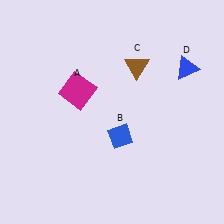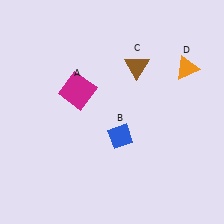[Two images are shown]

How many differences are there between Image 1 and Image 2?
There is 1 difference between the two images.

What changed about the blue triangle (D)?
In Image 1, D is blue. In Image 2, it changed to orange.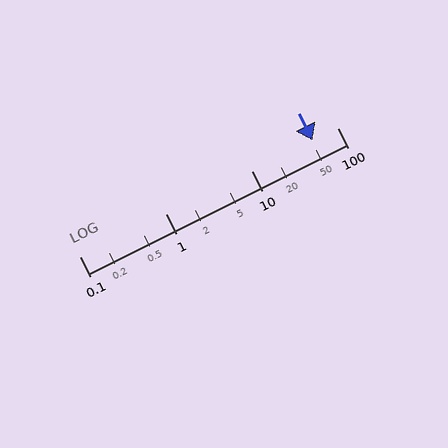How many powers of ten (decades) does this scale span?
The scale spans 3 decades, from 0.1 to 100.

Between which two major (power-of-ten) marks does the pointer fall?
The pointer is between 10 and 100.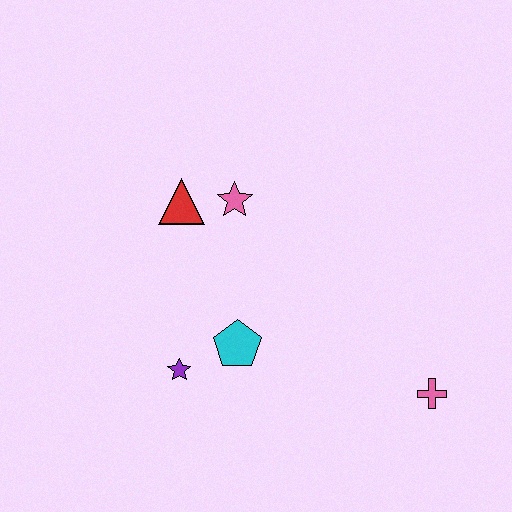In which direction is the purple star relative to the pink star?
The purple star is below the pink star.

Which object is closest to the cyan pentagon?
The purple star is closest to the cyan pentagon.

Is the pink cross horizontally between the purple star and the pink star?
No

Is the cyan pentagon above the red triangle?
No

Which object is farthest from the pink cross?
The red triangle is farthest from the pink cross.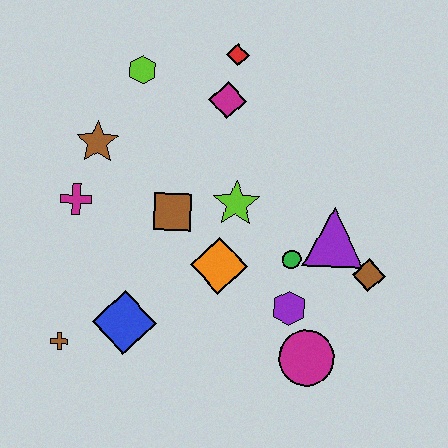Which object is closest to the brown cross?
The blue diamond is closest to the brown cross.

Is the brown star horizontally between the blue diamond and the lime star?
No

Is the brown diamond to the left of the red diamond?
No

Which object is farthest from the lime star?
The brown cross is farthest from the lime star.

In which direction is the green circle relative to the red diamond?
The green circle is below the red diamond.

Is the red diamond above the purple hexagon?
Yes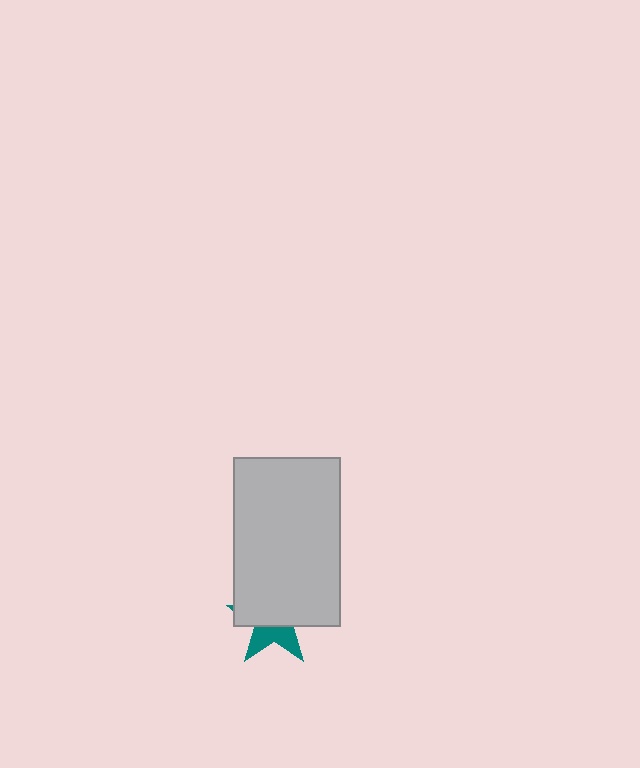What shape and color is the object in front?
The object in front is a light gray rectangle.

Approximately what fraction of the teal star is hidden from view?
Roughly 63% of the teal star is hidden behind the light gray rectangle.